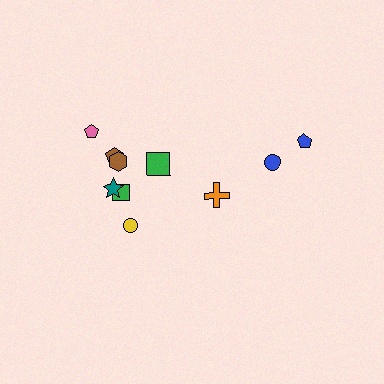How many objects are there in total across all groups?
There are 10 objects.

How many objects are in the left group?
There are 7 objects.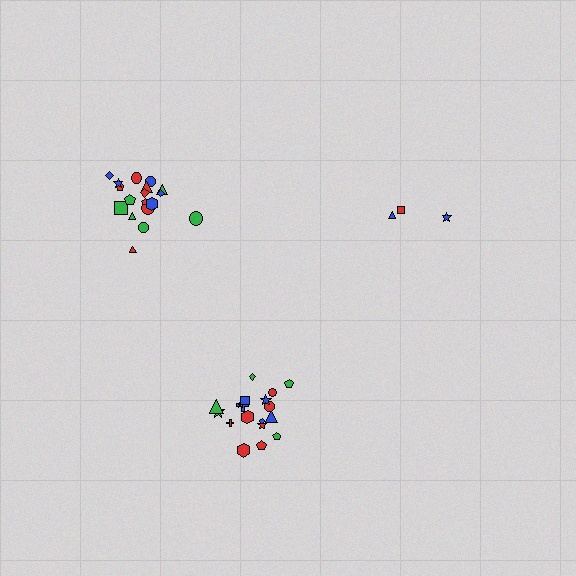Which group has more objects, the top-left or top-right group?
The top-left group.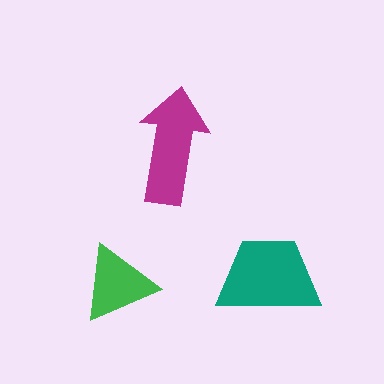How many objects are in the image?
There are 3 objects in the image.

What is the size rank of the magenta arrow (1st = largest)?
2nd.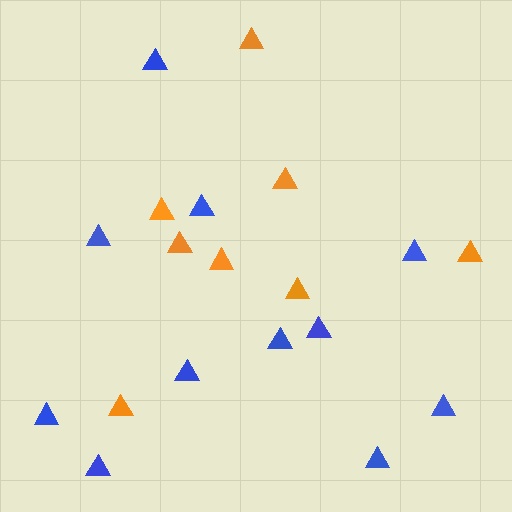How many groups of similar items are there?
There are 2 groups: one group of orange triangles (8) and one group of blue triangles (11).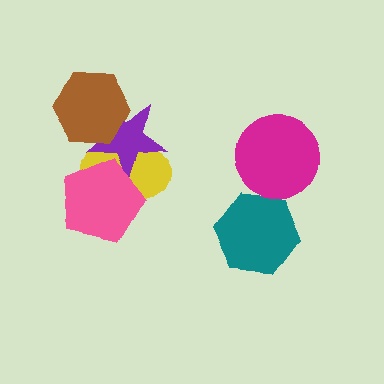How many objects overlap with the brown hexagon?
2 objects overlap with the brown hexagon.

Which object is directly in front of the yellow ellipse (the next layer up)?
The purple star is directly in front of the yellow ellipse.